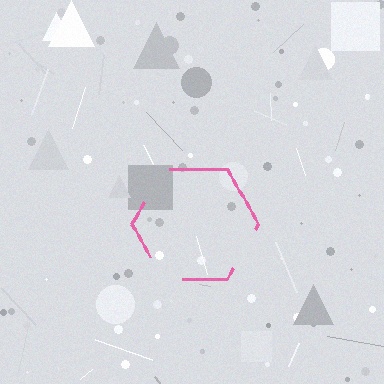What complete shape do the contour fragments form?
The contour fragments form a hexagon.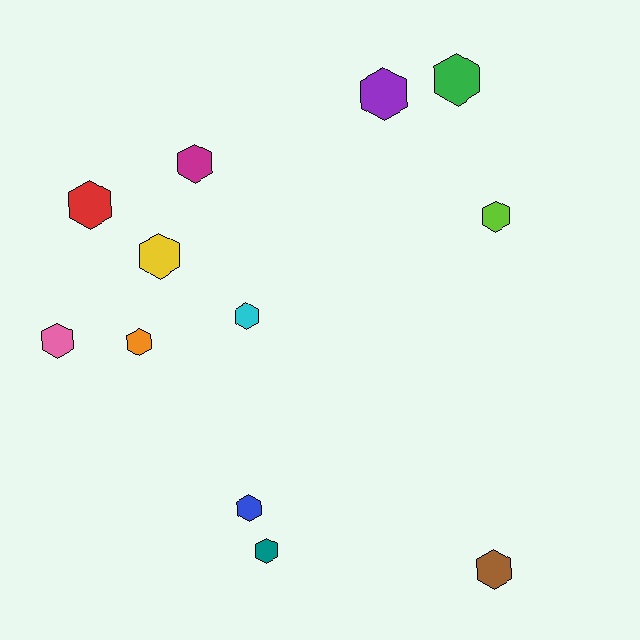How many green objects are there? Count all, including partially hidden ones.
There is 1 green object.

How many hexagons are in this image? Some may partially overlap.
There are 12 hexagons.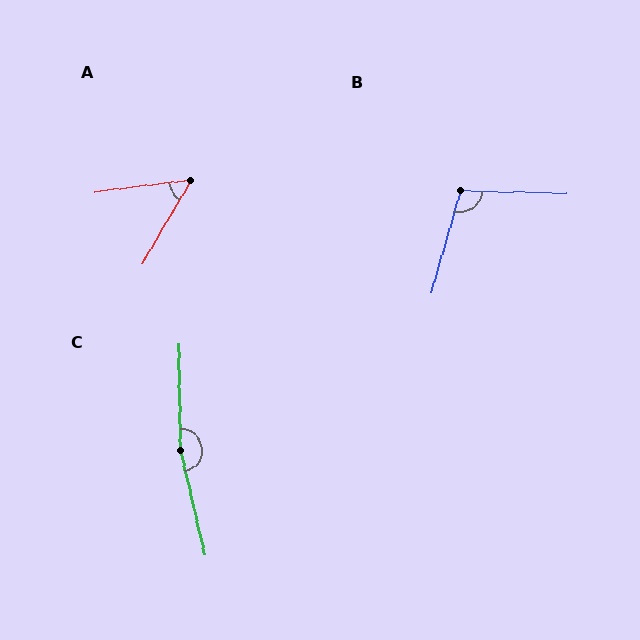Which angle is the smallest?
A, at approximately 53 degrees.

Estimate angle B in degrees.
Approximately 105 degrees.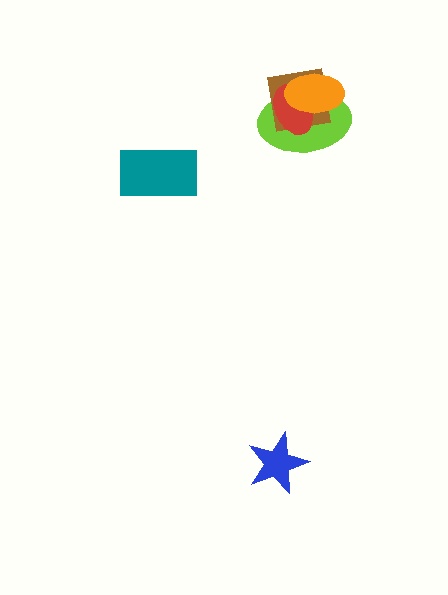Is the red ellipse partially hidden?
Yes, it is partially covered by another shape.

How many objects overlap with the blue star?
0 objects overlap with the blue star.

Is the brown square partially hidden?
Yes, it is partially covered by another shape.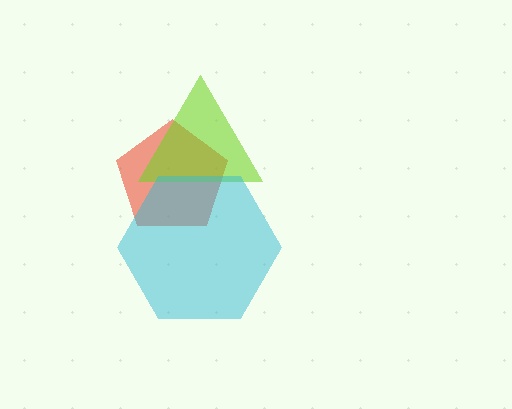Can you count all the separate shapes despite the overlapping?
Yes, there are 3 separate shapes.